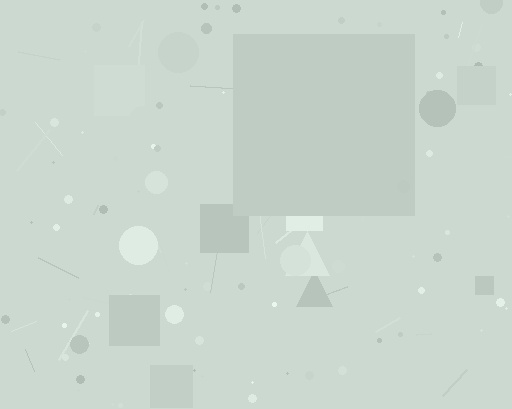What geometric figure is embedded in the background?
A square is embedded in the background.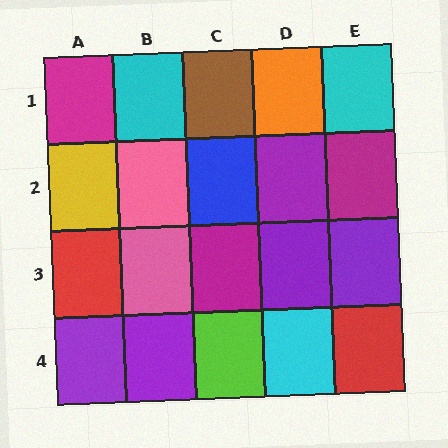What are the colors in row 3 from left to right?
Red, pink, magenta, purple, purple.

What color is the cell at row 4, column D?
Cyan.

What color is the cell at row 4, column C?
Lime.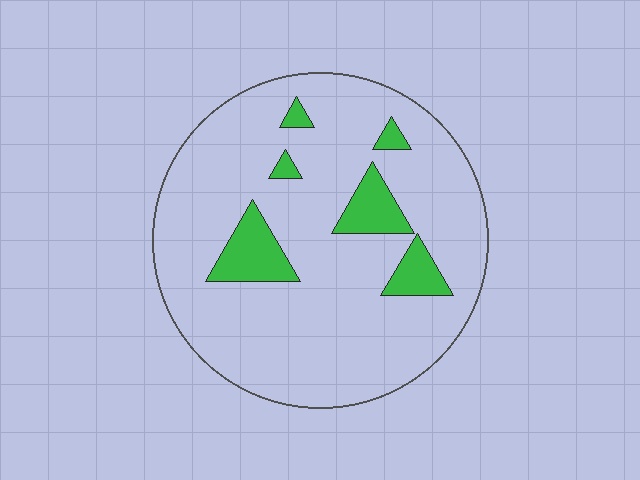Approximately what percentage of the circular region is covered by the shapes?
Approximately 15%.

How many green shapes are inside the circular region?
6.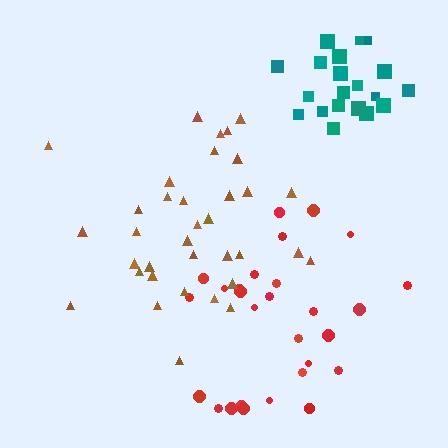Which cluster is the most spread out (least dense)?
Red.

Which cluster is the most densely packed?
Teal.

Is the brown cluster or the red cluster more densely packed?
Brown.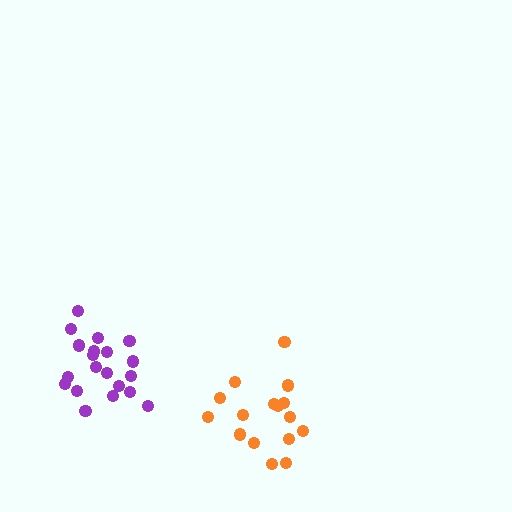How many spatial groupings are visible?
There are 2 spatial groupings.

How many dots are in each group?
Group 1: 20 dots, Group 2: 16 dots (36 total).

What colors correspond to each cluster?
The clusters are colored: purple, orange.